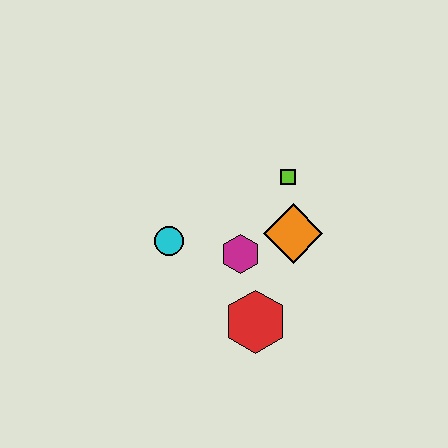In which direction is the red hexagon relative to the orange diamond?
The red hexagon is below the orange diamond.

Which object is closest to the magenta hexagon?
The orange diamond is closest to the magenta hexagon.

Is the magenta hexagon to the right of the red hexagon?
No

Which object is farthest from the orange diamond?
The cyan circle is farthest from the orange diamond.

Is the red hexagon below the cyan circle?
Yes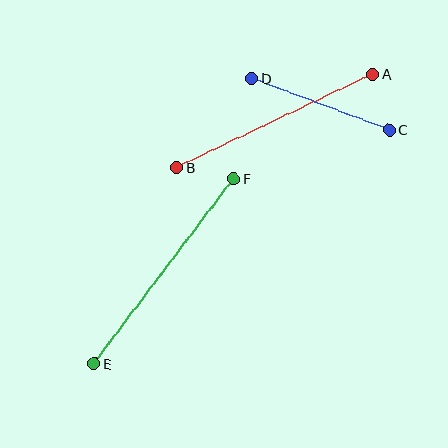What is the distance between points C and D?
The distance is approximately 147 pixels.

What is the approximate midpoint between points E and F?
The midpoint is at approximately (164, 271) pixels.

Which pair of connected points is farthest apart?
Points E and F are farthest apart.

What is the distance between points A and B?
The distance is approximately 217 pixels.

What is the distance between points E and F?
The distance is approximately 232 pixels.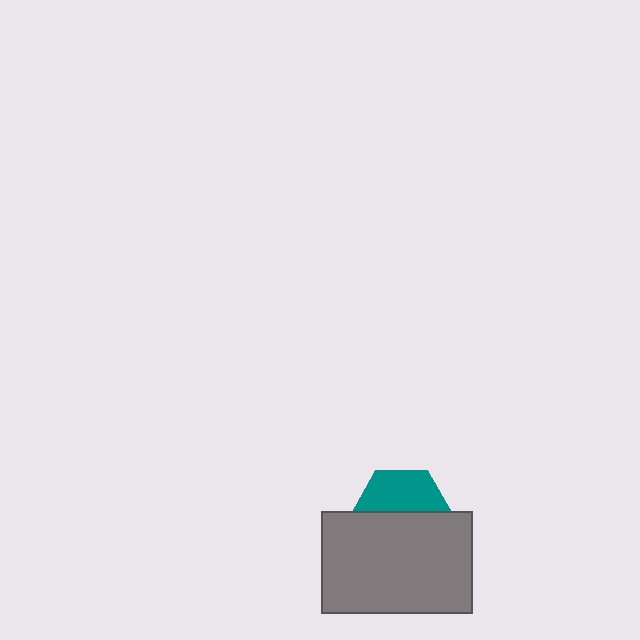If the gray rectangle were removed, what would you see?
You would see the complete teal hexagon.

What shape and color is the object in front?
The object in front is a gray rectangle.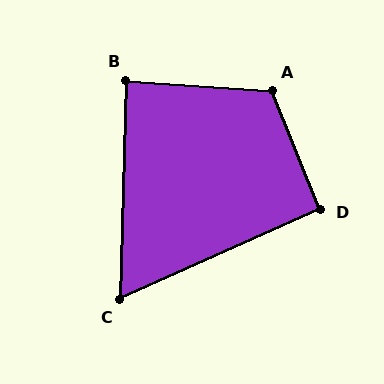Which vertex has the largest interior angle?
A, at approximately 116 degrees.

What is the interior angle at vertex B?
Approximately 88 degrees (approximately right).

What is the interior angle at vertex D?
Approximately 92 degrees (approximately right).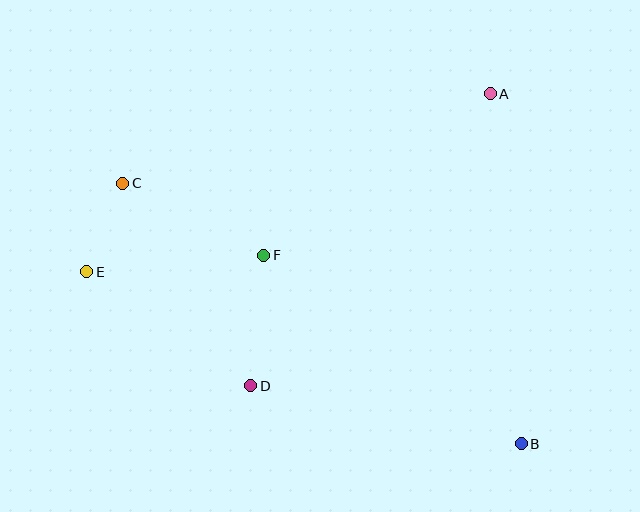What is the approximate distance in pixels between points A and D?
The distance between A and D is approximately 378 pixels.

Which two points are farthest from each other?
Points B and C are farthest from each other.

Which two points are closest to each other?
Points C and E are closest to each other.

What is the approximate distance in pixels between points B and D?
The distance between B and D is approximately 277 pixels.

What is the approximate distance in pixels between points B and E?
The distance between B and E is approximately 467 pixels.